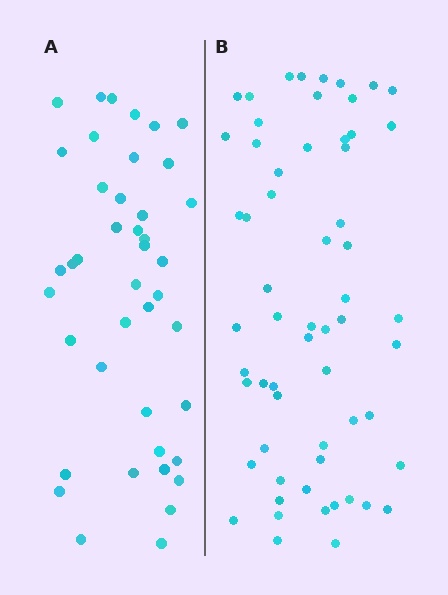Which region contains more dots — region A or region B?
Region B (the right region) has more dots.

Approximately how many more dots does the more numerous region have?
Region B has approximately 20 more dots than region A.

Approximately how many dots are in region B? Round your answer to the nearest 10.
About 60 dots.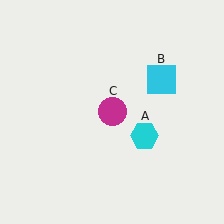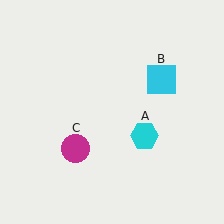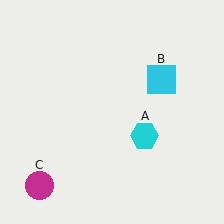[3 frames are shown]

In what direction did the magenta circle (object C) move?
The magenta circle (object C) moved down and to the left.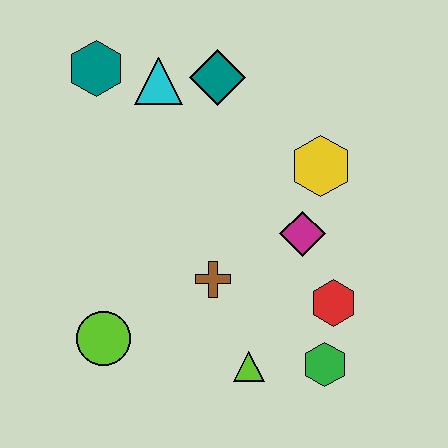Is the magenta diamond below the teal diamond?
Yes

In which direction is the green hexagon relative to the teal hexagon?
The green hexagon is below the teal hexagon.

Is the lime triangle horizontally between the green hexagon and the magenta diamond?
No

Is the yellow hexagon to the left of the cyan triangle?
No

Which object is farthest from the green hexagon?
The teal hexagon is farthest from the green hexagon.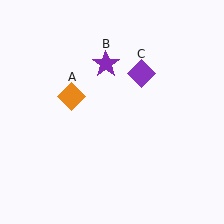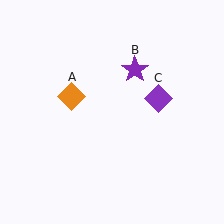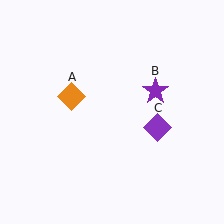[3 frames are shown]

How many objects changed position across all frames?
2 objects changed position: purple star (object B), purple diamond (object C).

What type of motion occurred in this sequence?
The purple star (object B), purple diamond (object C) rotated clockwise around the center of the scene.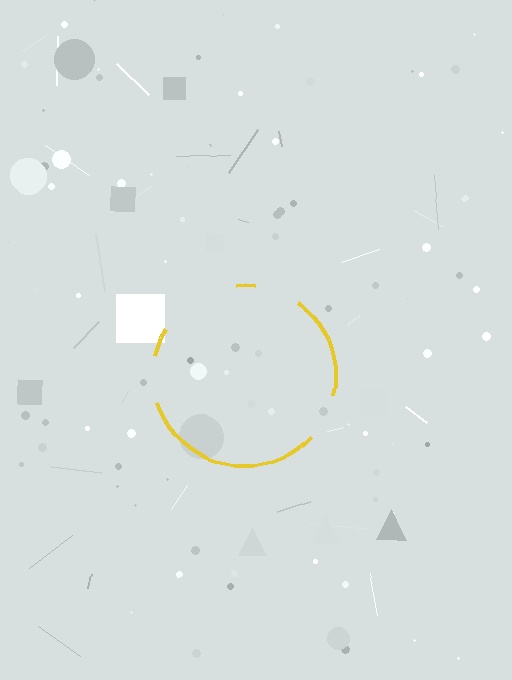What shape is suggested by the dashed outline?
The dashed outline suggests a circle.